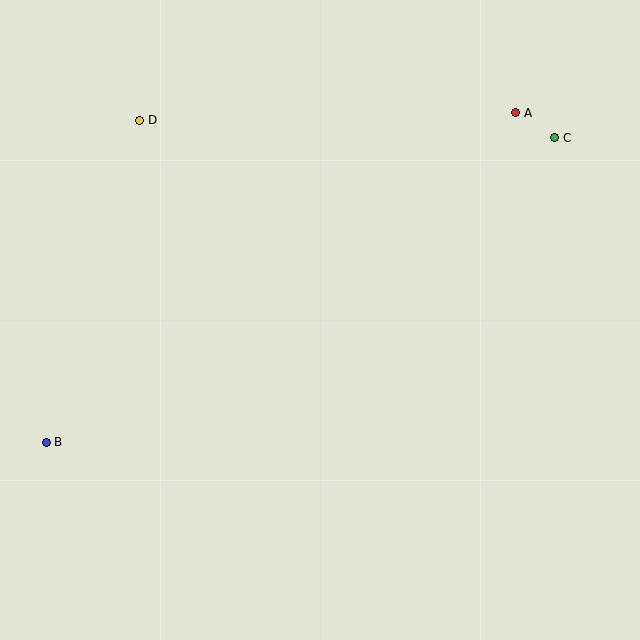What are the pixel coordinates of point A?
Point A is at (516, 113).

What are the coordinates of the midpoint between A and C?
The midpoint between A and C is at (535, 125).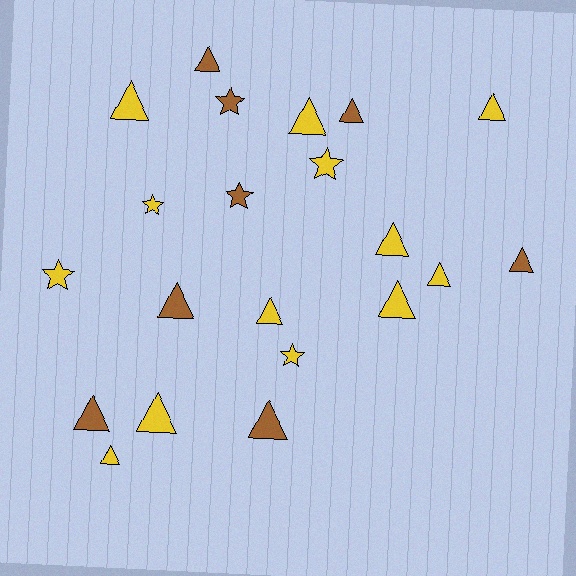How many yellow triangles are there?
There are 9 yellow triangles.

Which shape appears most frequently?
Triangle, with 15 objects.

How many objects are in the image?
There are 21 objects.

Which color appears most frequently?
Yellow, with 13 objects.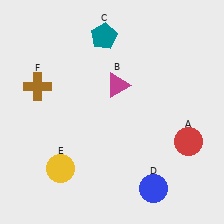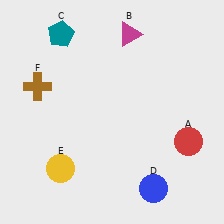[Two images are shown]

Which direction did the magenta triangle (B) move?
The magenta triangle (B) moved up.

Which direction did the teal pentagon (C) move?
The teal pentagon (C) moved left.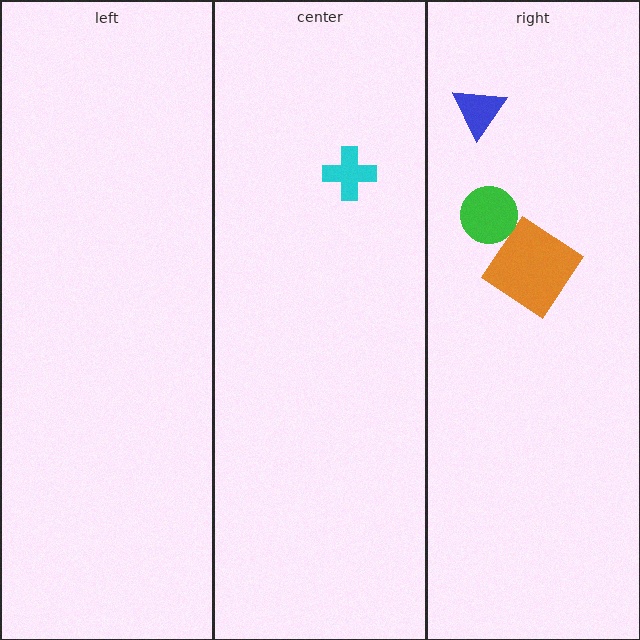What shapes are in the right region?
The orange diamond, the green circle, the blue triangle.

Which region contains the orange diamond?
The right region.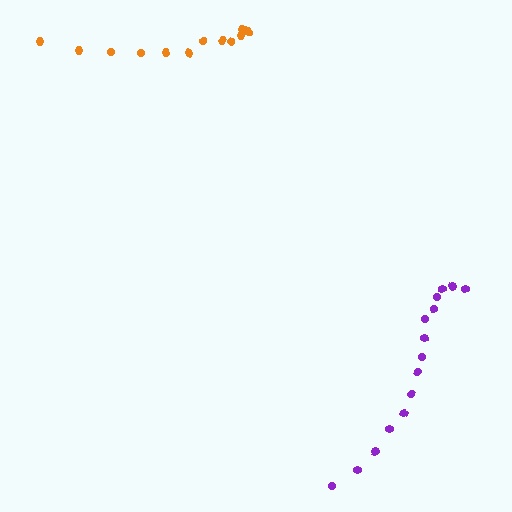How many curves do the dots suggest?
There are 2 distinct paths.